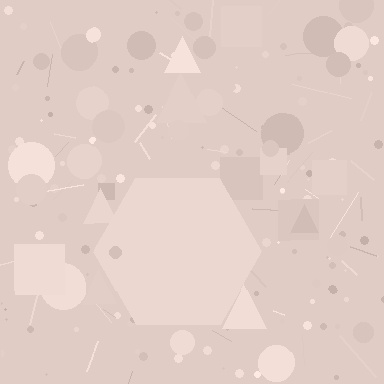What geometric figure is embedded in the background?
A hexagon is embedded in the background.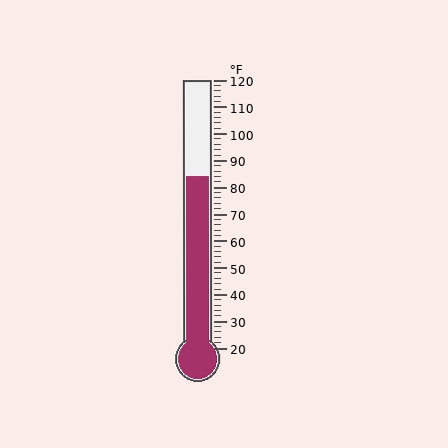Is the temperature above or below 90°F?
The temperature is below 90°F.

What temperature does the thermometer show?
The thermometer shows approximately 84°F.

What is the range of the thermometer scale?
The thermometer scale ranges from 20°F to 120°F.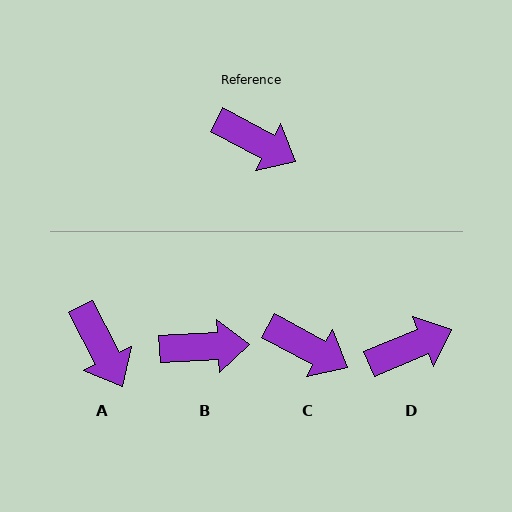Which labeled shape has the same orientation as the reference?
C.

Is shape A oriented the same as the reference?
No, it is off by about 34 degrees.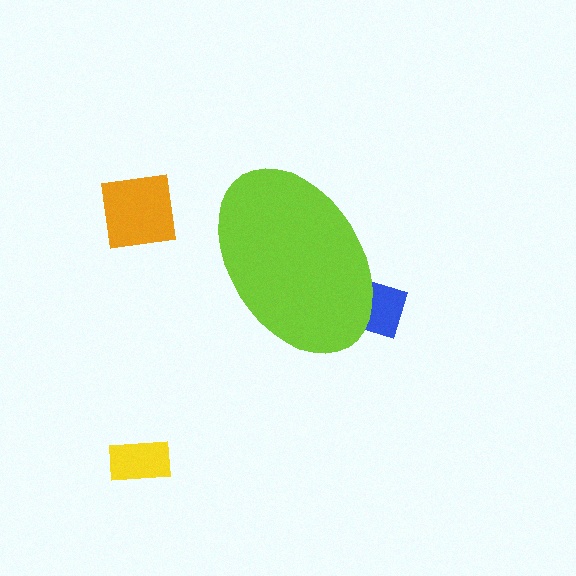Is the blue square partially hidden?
Yes, the blue square is partially hidden behind the lime ellipse.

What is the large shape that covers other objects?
A lime ellipse.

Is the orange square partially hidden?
No, the orange square is fully visible.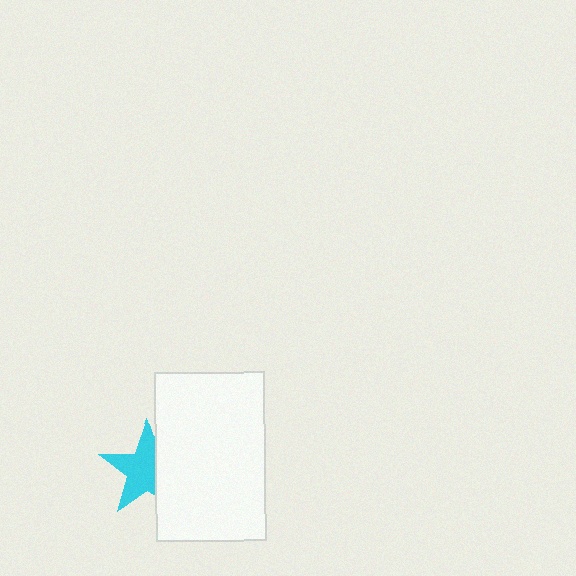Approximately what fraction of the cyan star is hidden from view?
Roughly 34% of the cyan star is hidden behind the white rectangle.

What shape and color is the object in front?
The object in front is a white rectangle.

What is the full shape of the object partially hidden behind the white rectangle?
The partially hidden object is a cyan star.